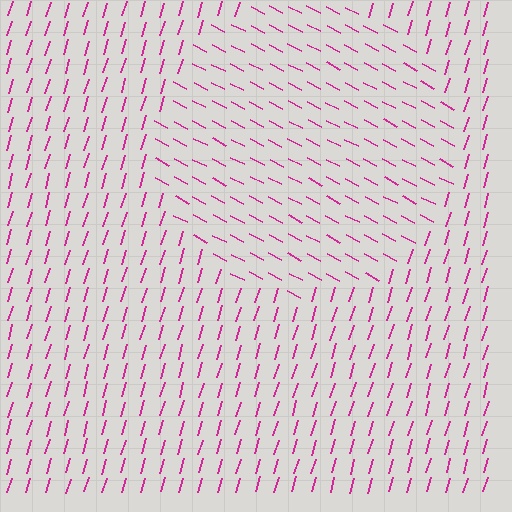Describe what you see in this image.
The image is filled with small magenta line segments. A circle region in the image has lines oriented differently from the surrounding lines, creating a visible texture boundary.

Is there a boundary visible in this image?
Yes, there is a texture boundary formed by a change in line orientation.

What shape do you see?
I see a circle.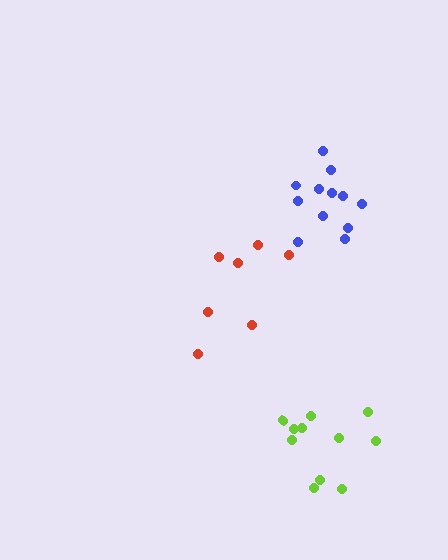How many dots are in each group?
Group 1: 11 dots, Group 2: 12 dots, Group 3: 7 dots (30 total).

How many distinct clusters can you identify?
There are 3 distinct clusters.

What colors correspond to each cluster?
The clusters are colored: lime, blue, red.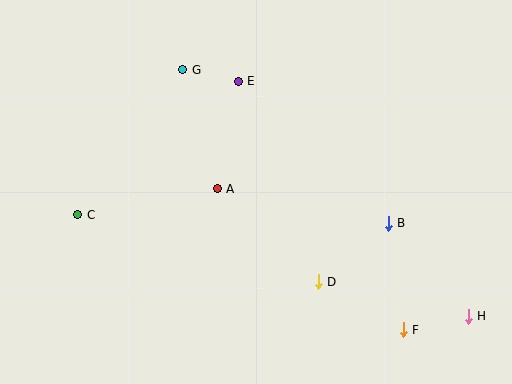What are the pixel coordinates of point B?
Point B is at (388, 223).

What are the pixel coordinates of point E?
Point E is at (238, 81).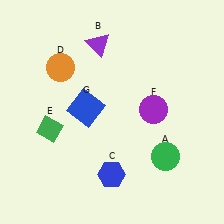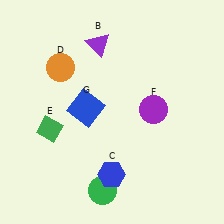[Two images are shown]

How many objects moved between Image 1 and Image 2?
1 object moved between the two images.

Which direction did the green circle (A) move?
The green circle (A) moved left.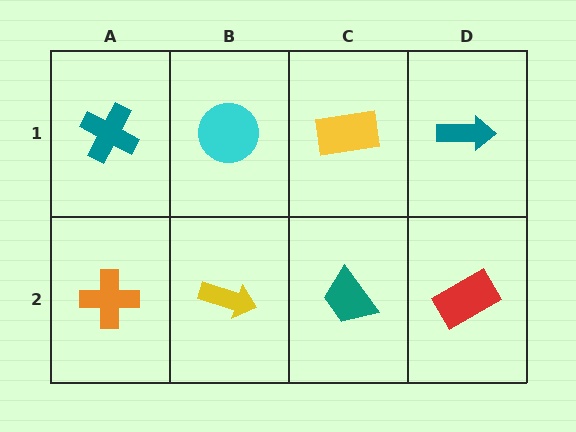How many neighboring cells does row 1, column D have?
2.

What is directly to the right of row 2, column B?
A teal trapezoid.